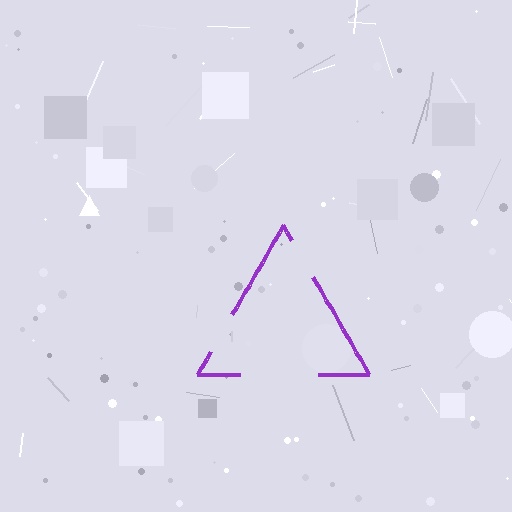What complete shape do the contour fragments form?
The contour fragments form a triangle.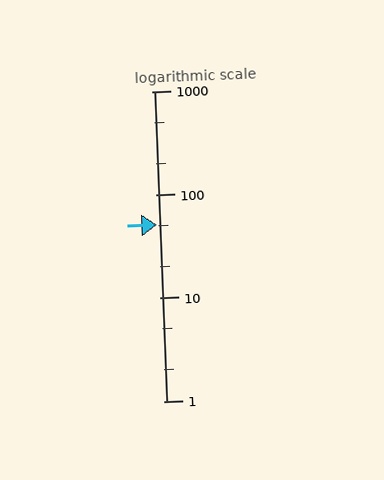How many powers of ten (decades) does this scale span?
The scale spans 3 decades, from 1 to 1000.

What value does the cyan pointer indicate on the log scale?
The pointer indicates approximately 51.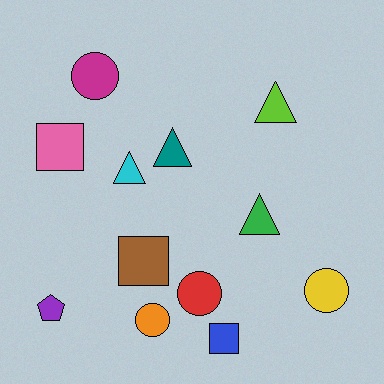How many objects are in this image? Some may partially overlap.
There are 12 objects.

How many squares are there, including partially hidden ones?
There are 3 squares.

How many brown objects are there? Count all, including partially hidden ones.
There is 1 brown object.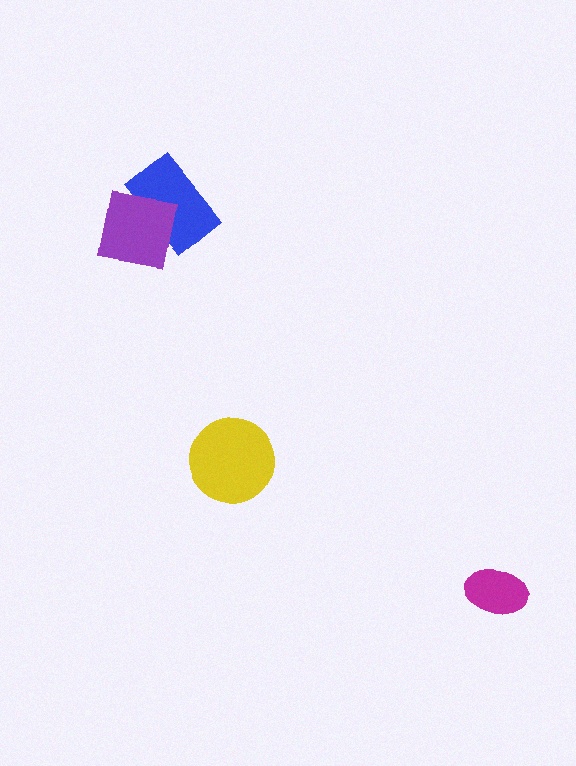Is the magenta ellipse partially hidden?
No, no other shape covers it.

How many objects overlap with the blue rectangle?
1 object overlaps with the blue rectangle.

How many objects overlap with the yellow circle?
0 objects overlap with the yellow circle.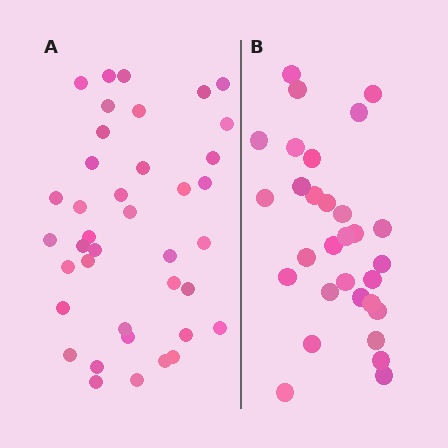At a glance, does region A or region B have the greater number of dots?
Region A (the left region) has more dots.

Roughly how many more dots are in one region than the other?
Region A has roughly 8 or so more dots than region B.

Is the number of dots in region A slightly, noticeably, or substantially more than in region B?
Region A has noticeably more, but not dramatically so. The ratio is roughly 1.3 to 1.